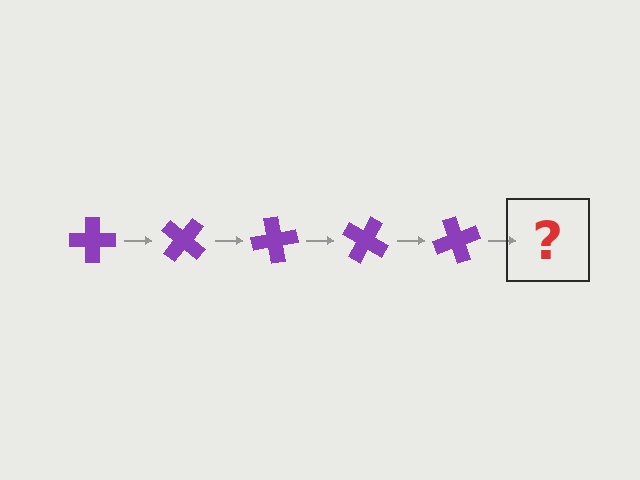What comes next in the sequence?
The next element should be a purple cross rotated 200 degrees.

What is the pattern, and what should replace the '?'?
The pattern is that the cross rotates 40 degrees each step. The '?' should be a purple cross rotated 200 degrees.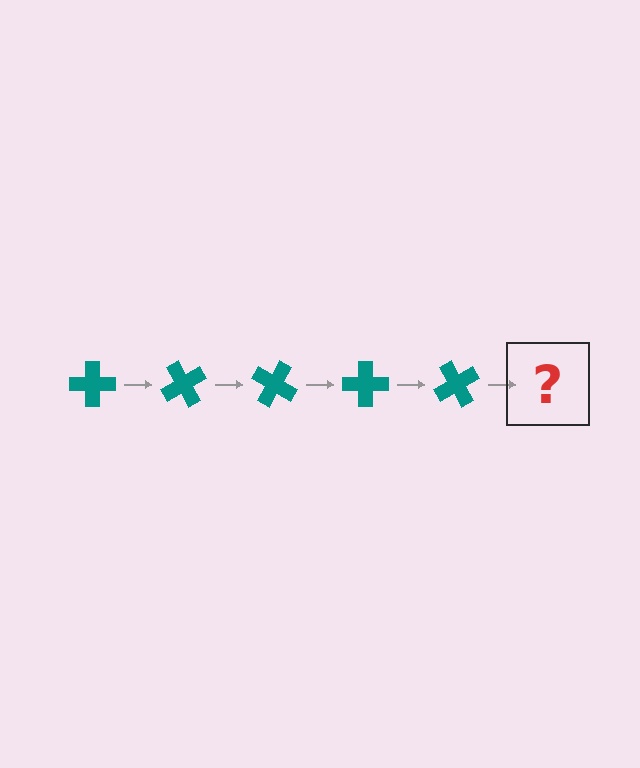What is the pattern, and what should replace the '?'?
The pattern is that the cross rotates 60 degrees each step. The '?' should be a teal cross rotated 300 degrees.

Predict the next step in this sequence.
The next step is a teal cross rotated 300 degrees.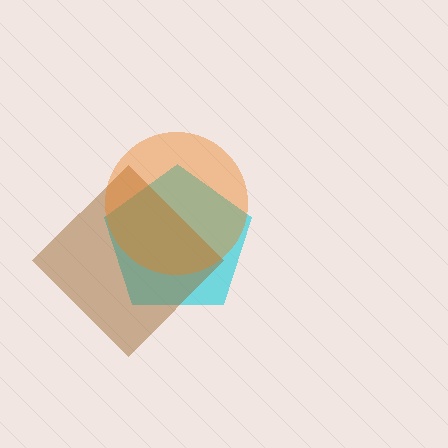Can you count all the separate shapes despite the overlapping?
Yes, there are 3 separate shapes.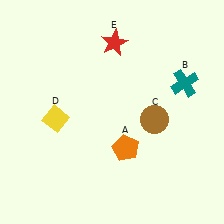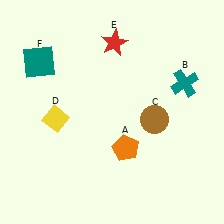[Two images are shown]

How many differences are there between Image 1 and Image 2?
There is 1 difference between the two images.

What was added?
A teal square (F) was added in Image 2.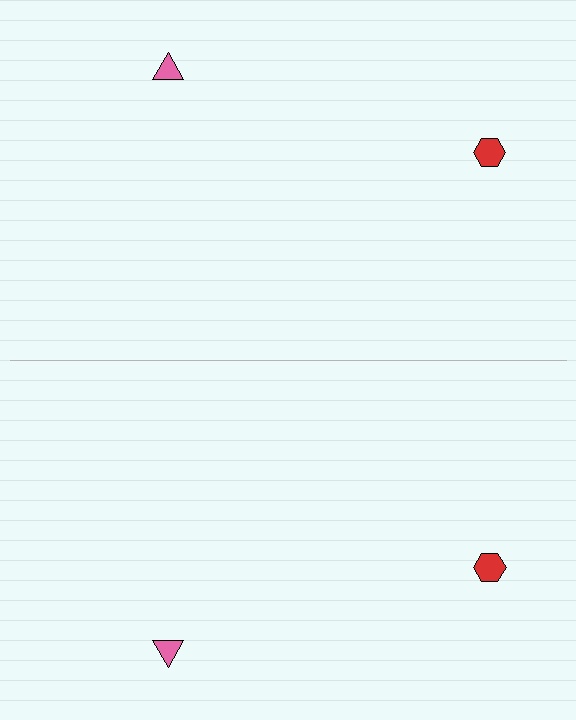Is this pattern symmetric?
Yes, this pattern has bilateral (reflection) symmetry.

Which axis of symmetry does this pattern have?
The pattern has a horizontal axis of symmetry running through the center of the image.